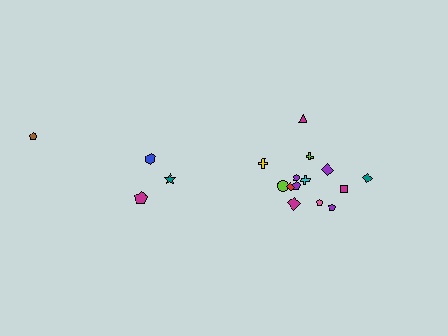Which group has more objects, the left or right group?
The right group.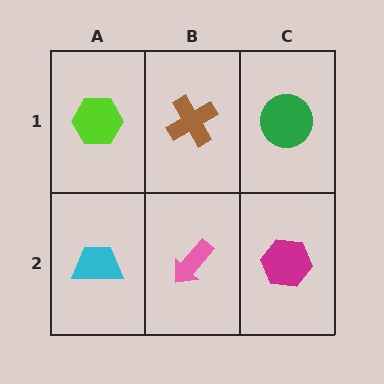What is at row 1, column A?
A lime hexagon.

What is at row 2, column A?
A cyan trapezoid.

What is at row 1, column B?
A brown cross.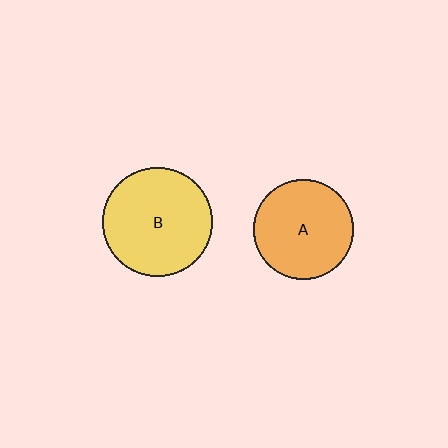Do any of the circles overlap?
No, none of the circles overlap.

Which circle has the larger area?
Circle B (yellow).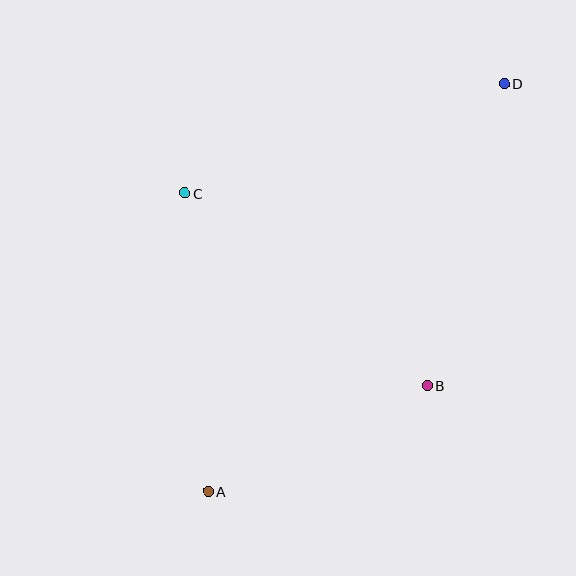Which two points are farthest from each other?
Points A and D are farthest from each other.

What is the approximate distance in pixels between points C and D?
The distance between C and D is approximately 338 pixels.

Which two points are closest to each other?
Points A and B are closest to each other.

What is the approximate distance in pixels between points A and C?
The distance between A and C is approximately 299 pixels.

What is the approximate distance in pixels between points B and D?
The distance between B and D is approximately 312 pixels.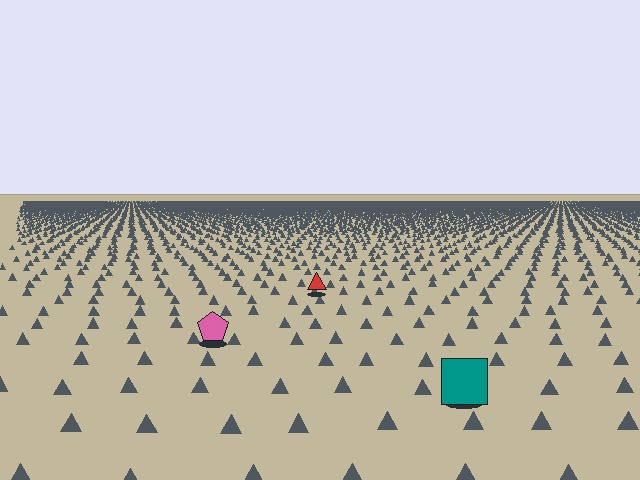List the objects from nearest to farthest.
From nearest to farthest: the teal square, the pink pentagon, the red triangle.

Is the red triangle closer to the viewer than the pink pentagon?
No. The pink pentagon is closer — you can tell from the texture gradient: the ground texture is coarser near it.